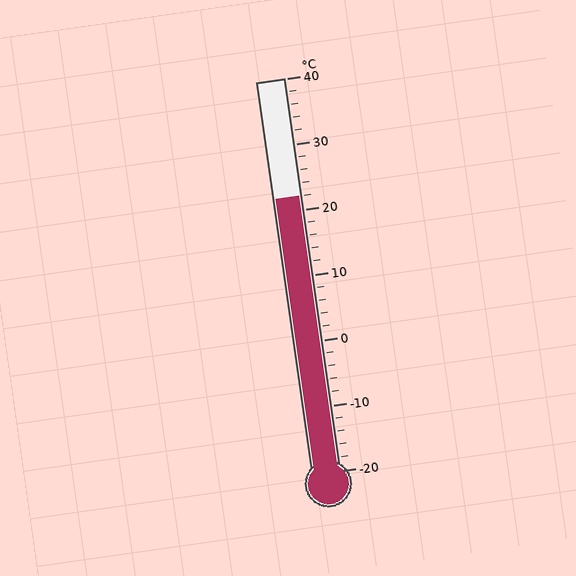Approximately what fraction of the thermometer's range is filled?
The thermometer is filled to approximately 70% of its range.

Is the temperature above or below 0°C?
The temperature is above 0°C.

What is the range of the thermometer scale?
The thermometer scale ranges from -20°C to 40°C.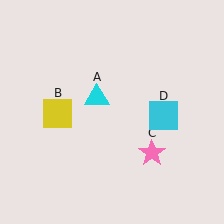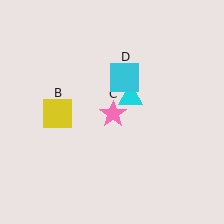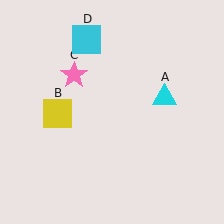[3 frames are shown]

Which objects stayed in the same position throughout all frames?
Yellow square (object B) remained stationary.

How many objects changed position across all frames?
3 objects changed position: cyan triangle (object A), pink star (object C), cyan square (object D).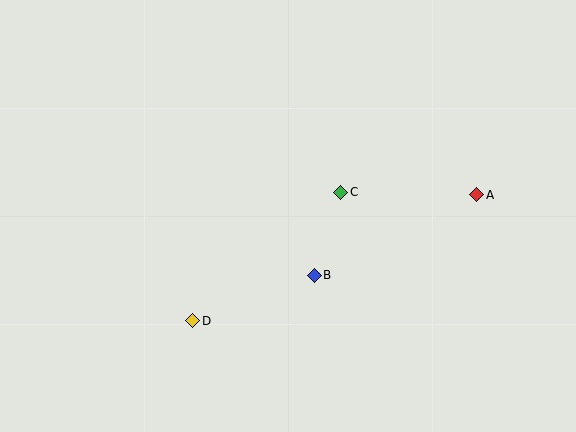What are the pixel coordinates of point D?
Point D is at (193, 321).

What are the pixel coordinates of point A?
Point A is at (477, 195).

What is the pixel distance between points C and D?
The distance between C and D is 196 pixels.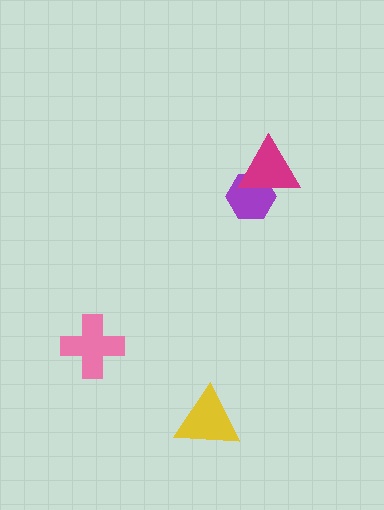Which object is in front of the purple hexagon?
The magenta triangle is in front of the purple hexagon.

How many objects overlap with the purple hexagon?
1 object overlaps with the purple hexagon.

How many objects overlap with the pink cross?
0 objects overlap with the pink cross.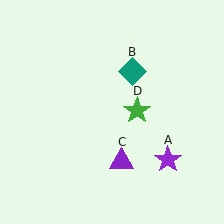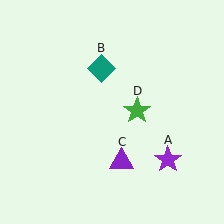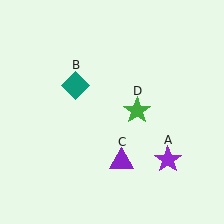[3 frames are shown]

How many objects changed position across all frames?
1 object changed position: teal diamond (object B).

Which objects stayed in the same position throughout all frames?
Purple star (object A) and purple triangle (object C) and green star (object D) remained stationary.